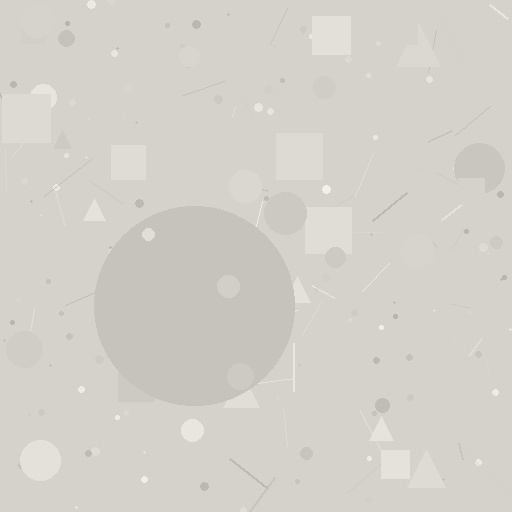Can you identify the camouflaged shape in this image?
The camouflaged shape is a circle.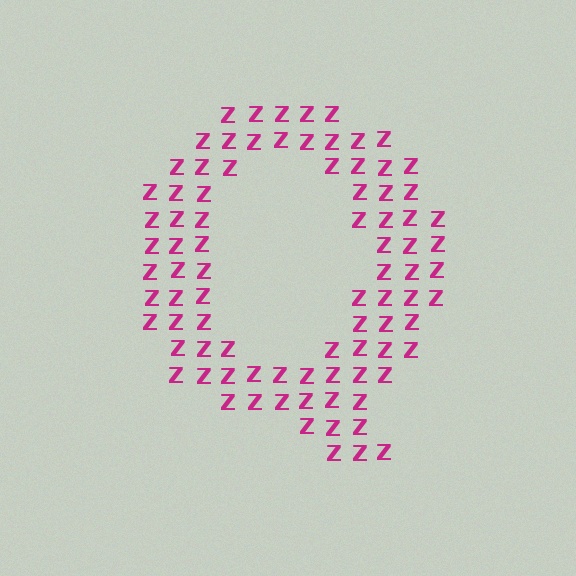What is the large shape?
The large shape is the letter Q.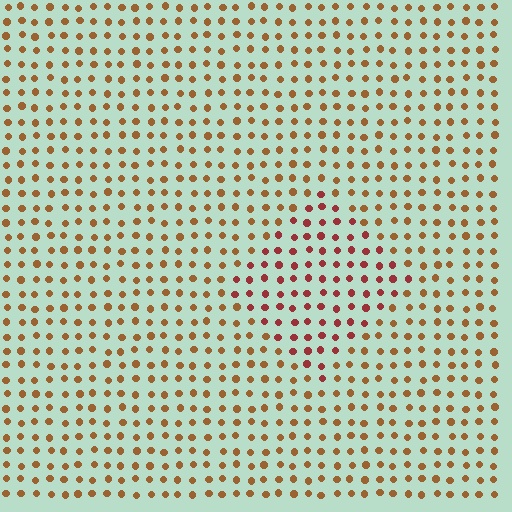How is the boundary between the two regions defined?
The boundary is defined purely by a slight shift in hue (about 32 degrees). Spacing, size, and orientation are identical on both sides.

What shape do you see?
I see a diamond.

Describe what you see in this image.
The image is filled with small brown elements in a uniform arrangement. A diamond-shaped region is visible where the elements are tinted to a slightly different hue, forming a subtle color boundary.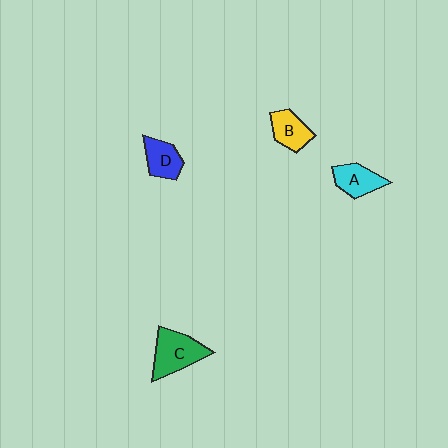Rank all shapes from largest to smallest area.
From largest to smallest: C (green), A (cyan), B (yellow), D (blue).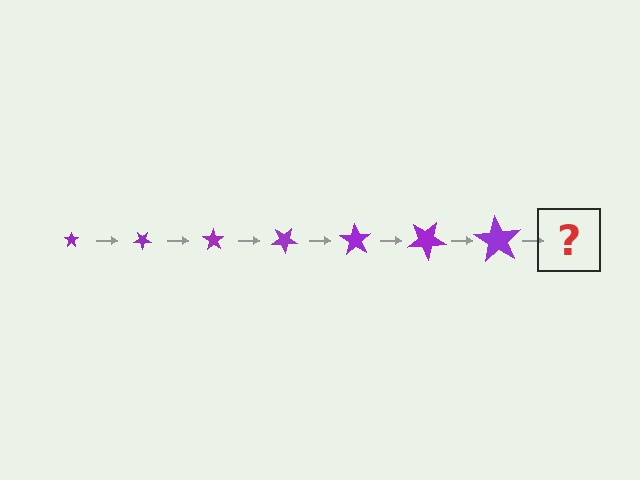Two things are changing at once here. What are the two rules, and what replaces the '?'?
The two rules are that the star grows larger each step and it rotates 35 degrees each step. The '?' should be a star, larger than the previous one and rotated 245 degrees from the start.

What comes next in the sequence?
The next element should be a star, larger than the previous one and rotated 245 degrees from the start.